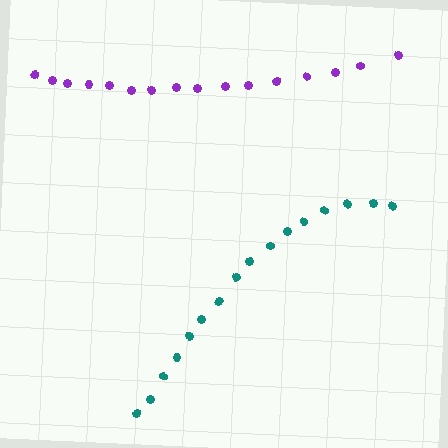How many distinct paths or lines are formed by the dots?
There are 2 distinct paths.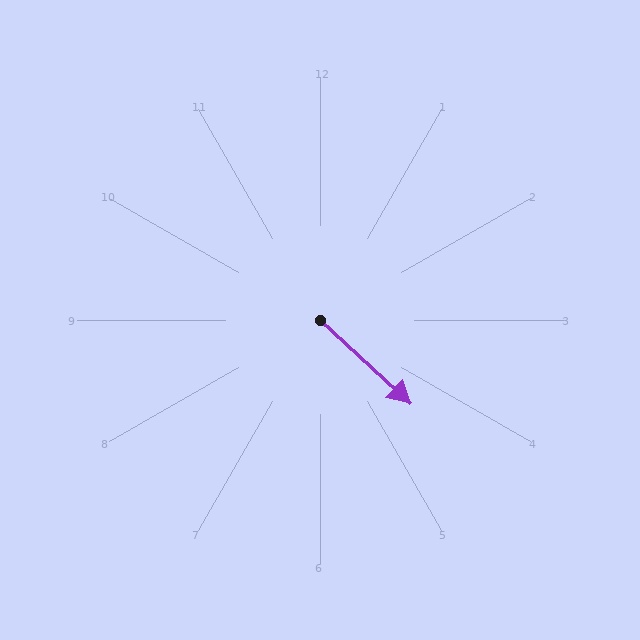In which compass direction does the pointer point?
Southeast.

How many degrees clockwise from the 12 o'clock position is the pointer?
Approximately 133 degrees.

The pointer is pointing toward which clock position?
Roughly 4 o'clock.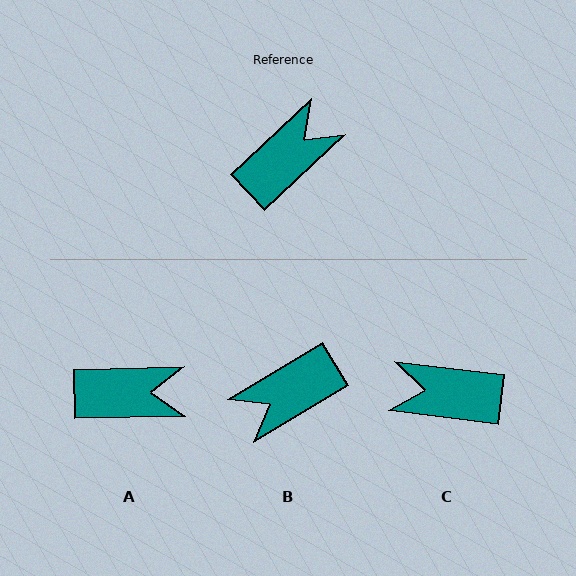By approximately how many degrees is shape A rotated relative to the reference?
Approximately 42 degrees clockwise.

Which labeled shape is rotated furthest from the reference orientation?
B, about 168 degrees away.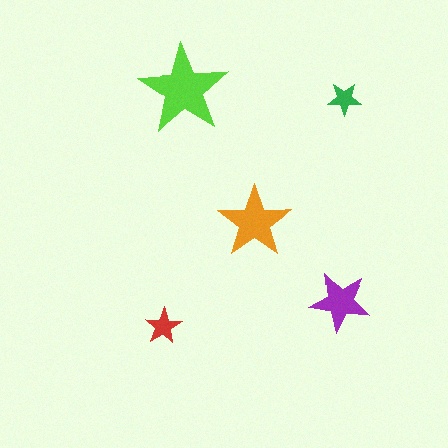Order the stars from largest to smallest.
the lime one, the orange one, the purple one, the red one, the green one.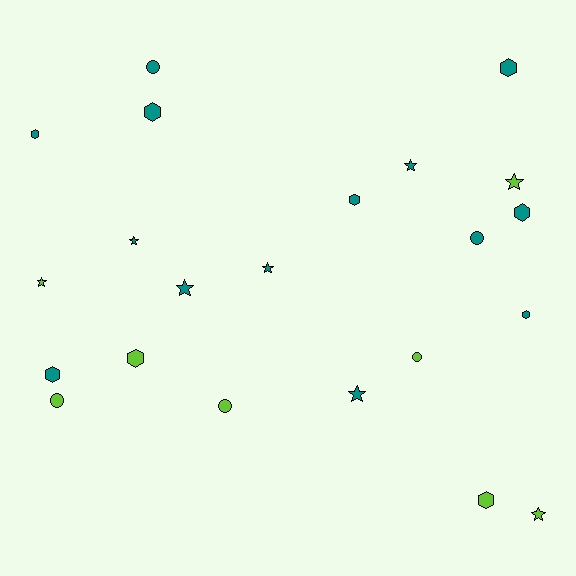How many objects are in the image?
There are 22 objects.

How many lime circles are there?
There are 3 lime circles.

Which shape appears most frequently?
Hexagon, with 9 objects.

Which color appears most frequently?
Teal, with 14 objects.